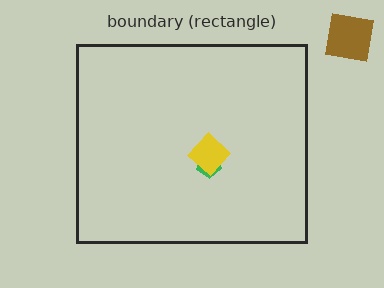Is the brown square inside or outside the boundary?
Outside.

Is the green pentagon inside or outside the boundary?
Inside.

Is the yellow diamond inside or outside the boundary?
Inside.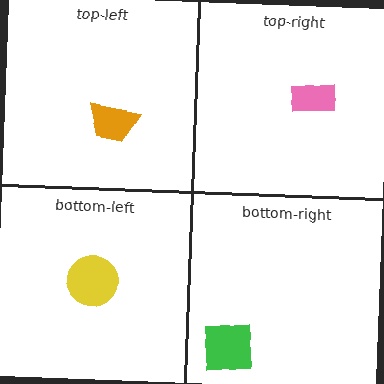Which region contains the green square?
The bottom-right region.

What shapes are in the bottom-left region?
The yellow circle.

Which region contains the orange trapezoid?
The top-left region.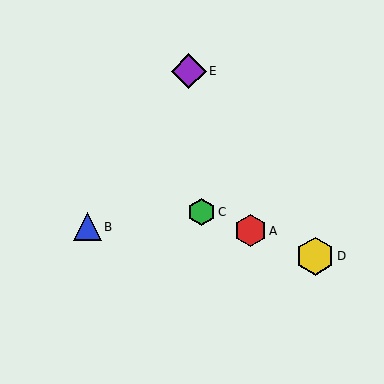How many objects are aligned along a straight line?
3 objects (A, C, D) are aligned along a straight line.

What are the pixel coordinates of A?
Object A is at (250, 231).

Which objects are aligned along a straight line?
Objects A, C, D are aligned along a straight line.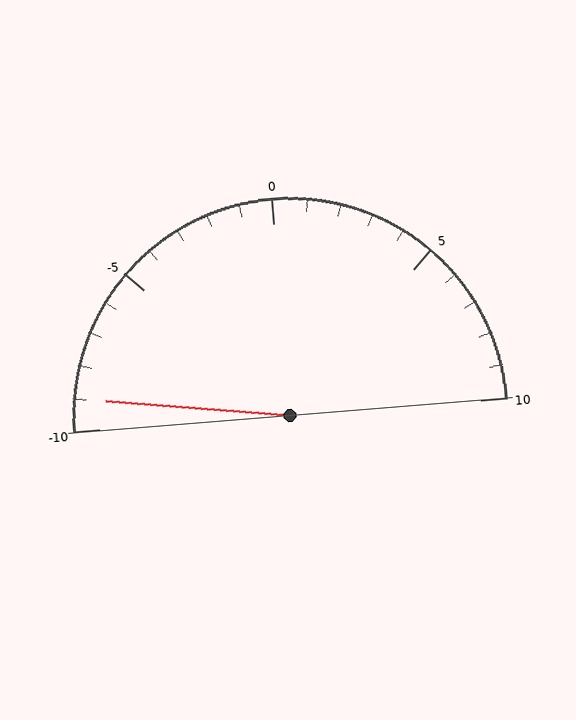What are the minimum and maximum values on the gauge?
The gauge ranges from -10 to 10.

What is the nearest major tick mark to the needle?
The nearest major tick mark is -10.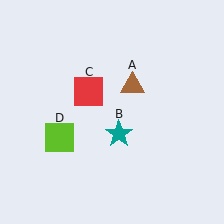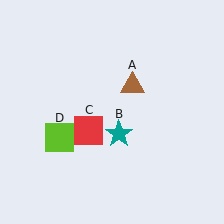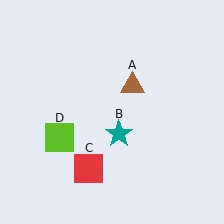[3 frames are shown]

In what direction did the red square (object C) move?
The red square (object C) moved down.